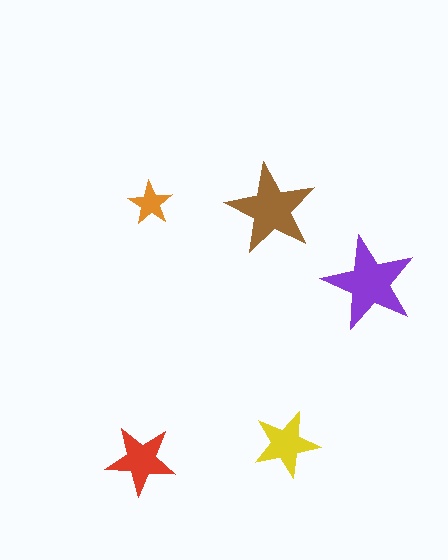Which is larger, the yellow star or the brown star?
The brown one.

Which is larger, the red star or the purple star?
The purple one.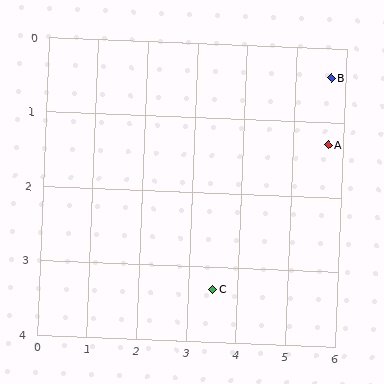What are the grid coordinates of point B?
Point B is at approximately (5.7, 0.4).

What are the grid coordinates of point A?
Point A is at approximately (5.7, 1.3).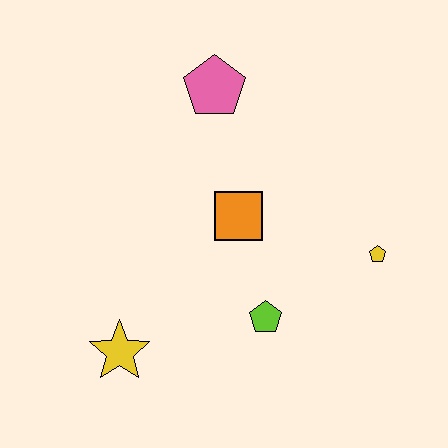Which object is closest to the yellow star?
The lime pentagon is closest to the yellow star.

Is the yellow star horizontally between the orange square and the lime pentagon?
No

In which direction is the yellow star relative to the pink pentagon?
The yellow star is below the pink pentagon.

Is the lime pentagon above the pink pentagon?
No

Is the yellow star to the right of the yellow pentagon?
No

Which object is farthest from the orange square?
The yellow star is farthest from the orange square.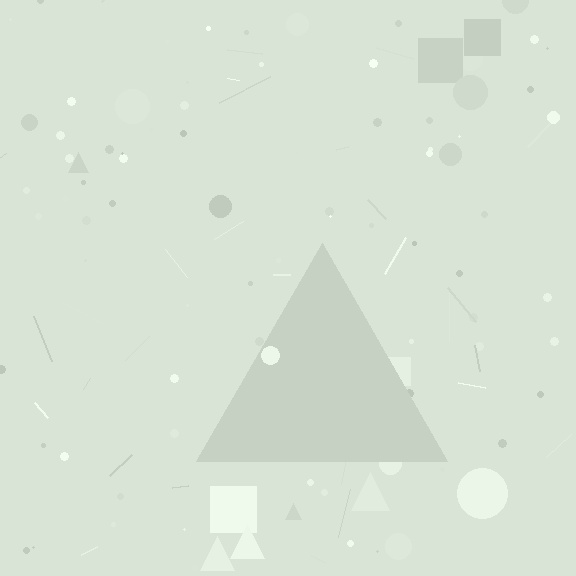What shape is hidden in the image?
A triangle is hidden in the image.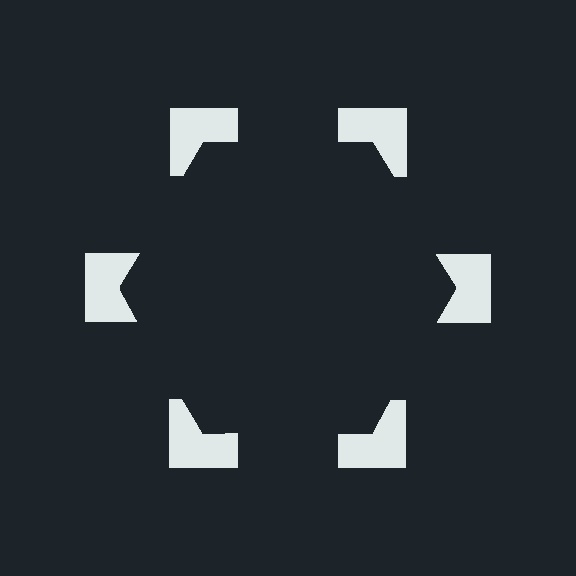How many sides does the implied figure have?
6 sides.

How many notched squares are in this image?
There are 6 — one at each vertex of the illusory hexagon.